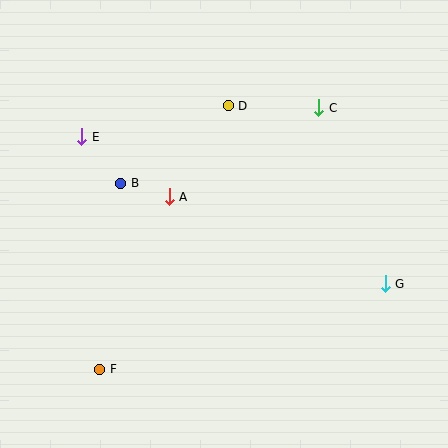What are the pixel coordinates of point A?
Point A is at (169, 197).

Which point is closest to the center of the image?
Point A at (169, 197) is closest to the center.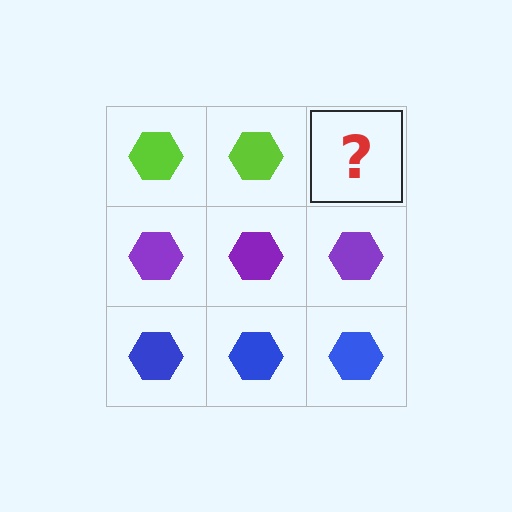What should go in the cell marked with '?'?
The missing cell should contain a lime hexagon.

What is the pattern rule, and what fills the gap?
The rule is that each row has a consistent color. The gap should be filled with a lime hexagon.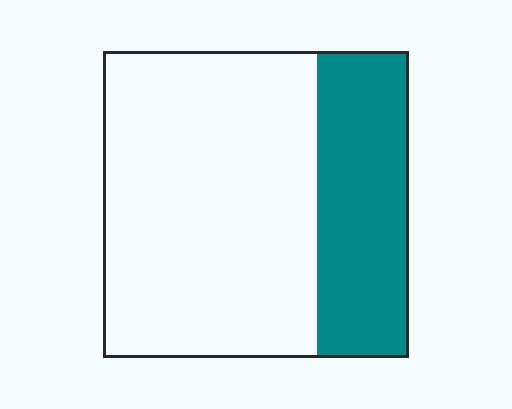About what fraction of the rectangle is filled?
About one third (1/3).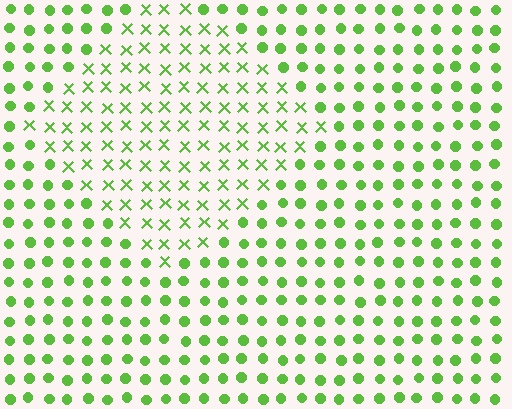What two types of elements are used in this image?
The image uses X marks inside the diamond region and circles outside it.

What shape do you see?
I see a diamond.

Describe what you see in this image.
The image is filled with small lime elements arranged in a uniform grid. A diamond-shaped region contains X marks, while the surrounding area contains circles. The boundary is defined purely by the change in element shape.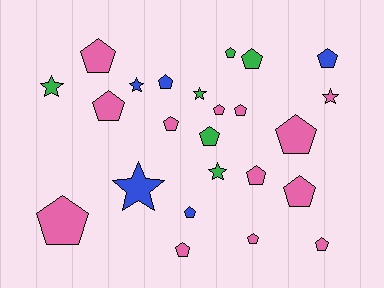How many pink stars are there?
There is 1 pink star.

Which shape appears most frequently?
Pentagon, with 18 objects.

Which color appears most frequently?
Pink, with 13 objects.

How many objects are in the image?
There are 24 objects.